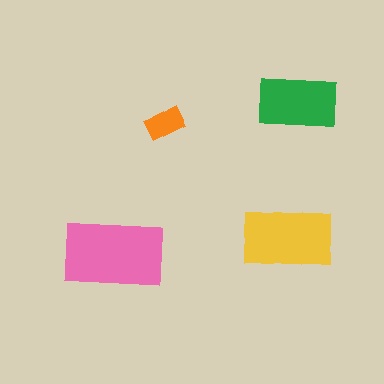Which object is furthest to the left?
The pink rectangle is leftmost.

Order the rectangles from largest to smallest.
the pink one, the yellow one, the green one, the orange one.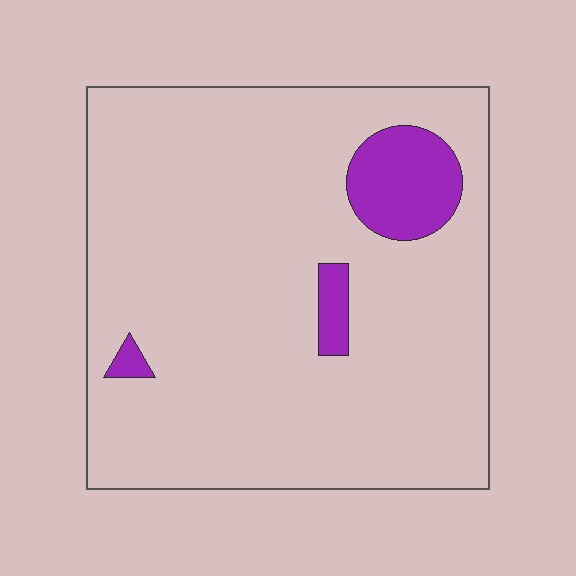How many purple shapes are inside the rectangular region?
3.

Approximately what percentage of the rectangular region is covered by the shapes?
Approximately 10%.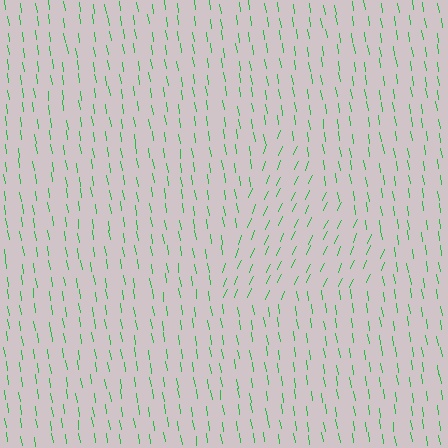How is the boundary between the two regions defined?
The boundary is defined purely by a change in line orientation (approximately 32 degrees difference). All lines are the same color and thickness.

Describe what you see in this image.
The image is filled with small green line segments. A triangle region in the image has lines oriented differently from the surrounding lines, creating a visible texture boundary.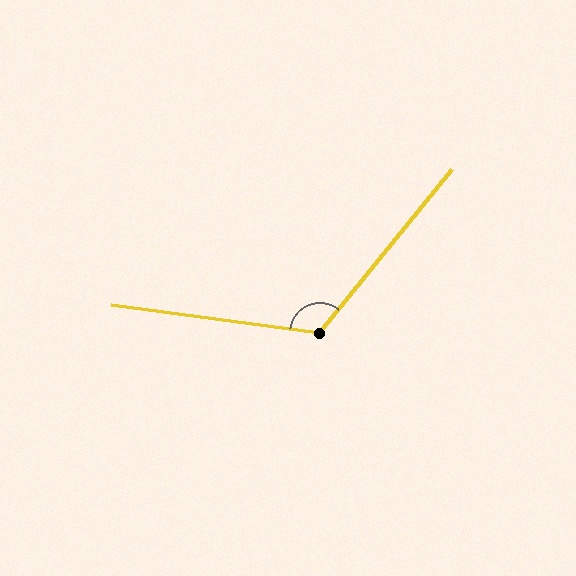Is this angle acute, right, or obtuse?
It is obtuse.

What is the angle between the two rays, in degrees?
Approximately 122 degrees.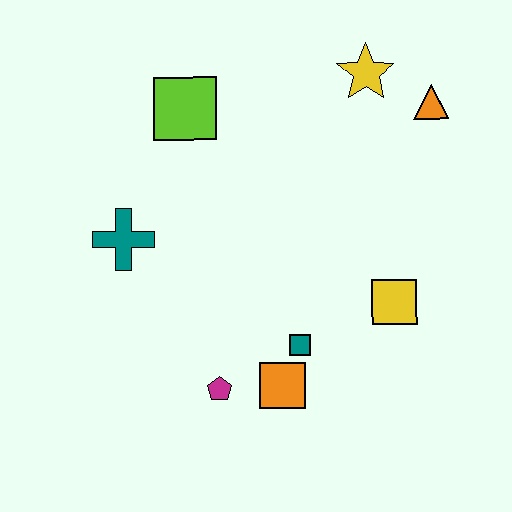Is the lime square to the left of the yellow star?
Yes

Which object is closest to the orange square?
The teal square is closest to the orange square.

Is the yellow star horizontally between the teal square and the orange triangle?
Yes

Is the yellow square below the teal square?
No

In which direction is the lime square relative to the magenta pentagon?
The lime square is above the magenta pentagon.